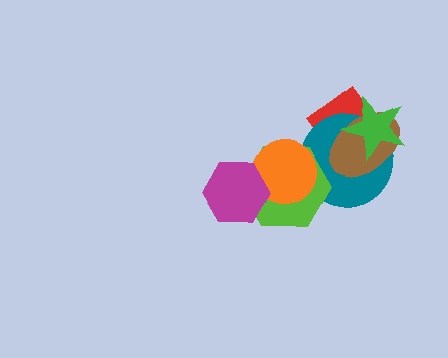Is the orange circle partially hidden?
Yes, it is partially covered by another shape.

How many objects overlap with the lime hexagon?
3 objects overlap with the lime hexagon.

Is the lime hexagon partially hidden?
Yes, it is partially covered by another shape.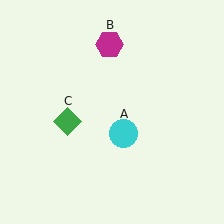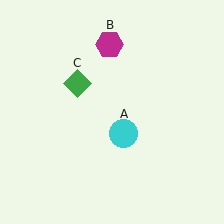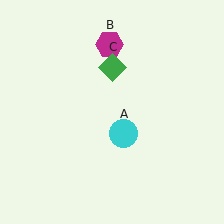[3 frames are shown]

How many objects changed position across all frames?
1 object changed position: green diamond (object C).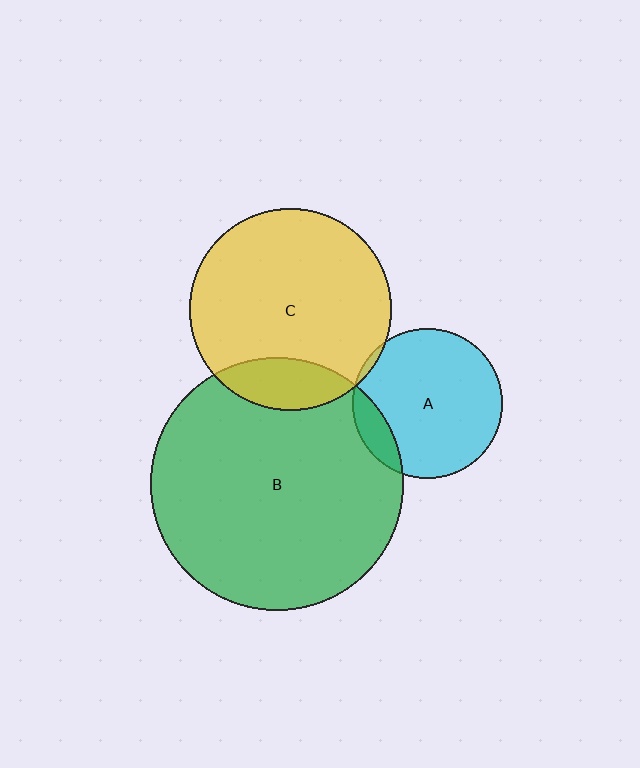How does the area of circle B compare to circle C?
Approximately 1.6 times.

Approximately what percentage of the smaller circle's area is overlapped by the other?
Approximately 15%.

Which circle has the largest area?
Circle B (green).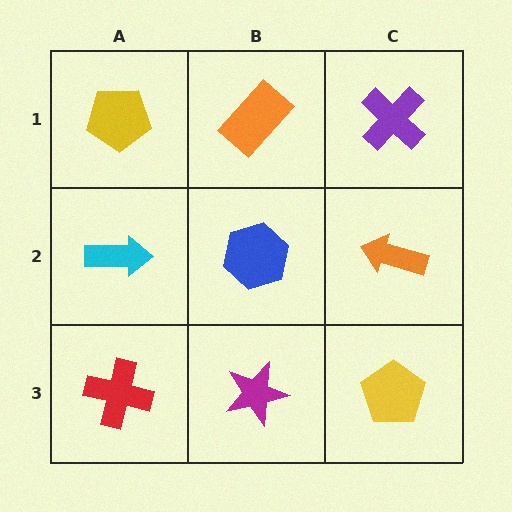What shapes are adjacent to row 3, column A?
A cyan arrow (row 2, column A), a magenta star (row 3, column B).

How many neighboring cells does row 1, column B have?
3.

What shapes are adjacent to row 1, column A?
A cyan arrow (row 2, column A), an orange rectangle (row 1, column B).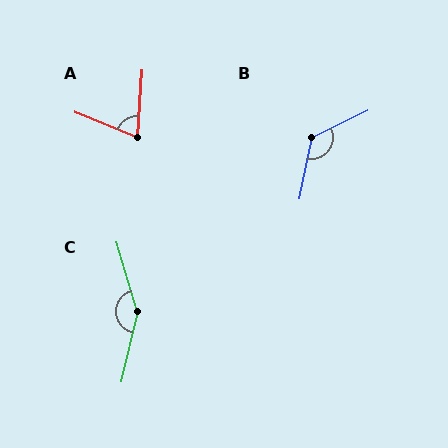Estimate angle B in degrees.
Approximately 128 degrees.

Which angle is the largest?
C, at approximately 151 degrees.